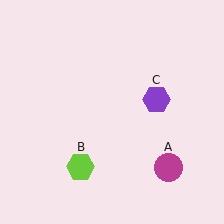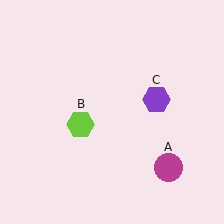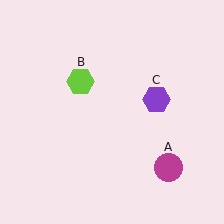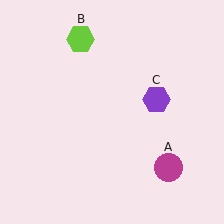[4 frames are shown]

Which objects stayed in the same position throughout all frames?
Magenta circle (object A) and purple hexagon (object C) remained stationary.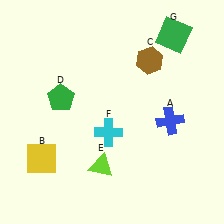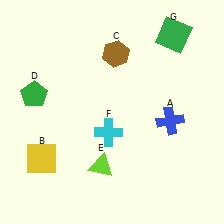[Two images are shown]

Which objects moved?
The objects that moved are: the brown hexagon (C), the green pentagon (D).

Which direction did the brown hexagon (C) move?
The brown hexagon (C) moved left.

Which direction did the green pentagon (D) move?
The green pentagon (D) moved left.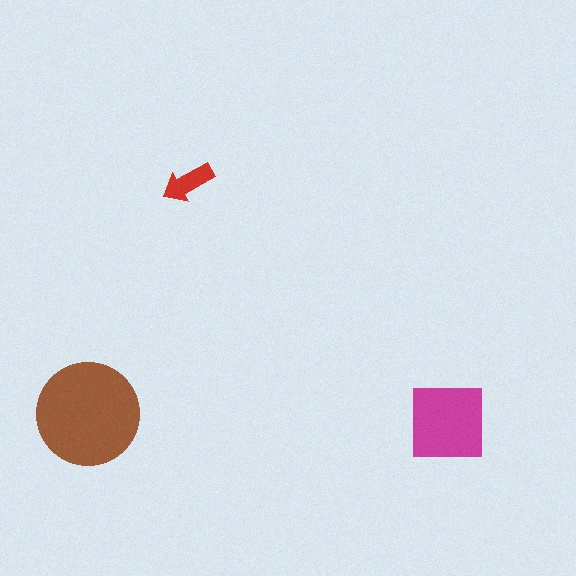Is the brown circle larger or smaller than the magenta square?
Larger.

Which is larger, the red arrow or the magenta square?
The magenta square.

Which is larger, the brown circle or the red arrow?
The brown circle.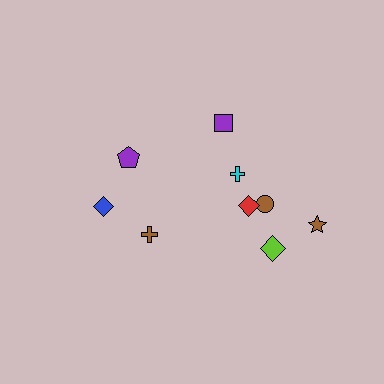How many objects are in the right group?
There are 6 objects.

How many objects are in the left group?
There are 3 objects.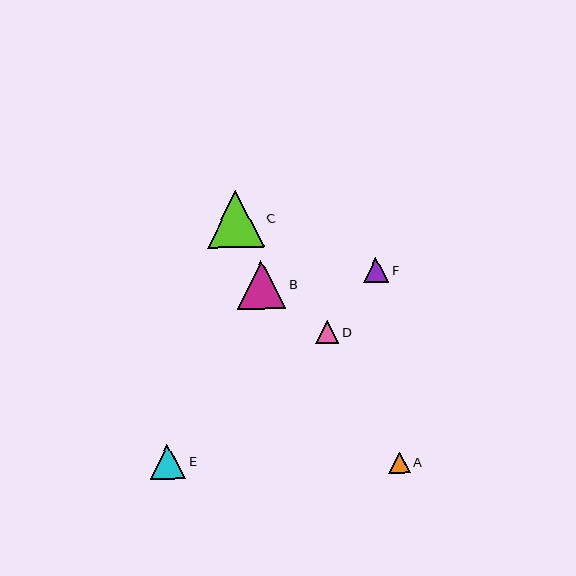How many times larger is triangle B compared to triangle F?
Triangle B is approximately 1.9 times the size of triangle F.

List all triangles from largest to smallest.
From largest to smallest: C, B, E, F, D, A.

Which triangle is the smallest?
Triangle A is the smallest with a size of approximately 22 pixels.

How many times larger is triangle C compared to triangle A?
Triangle C is approximately 2.6 times the size of triangle A.